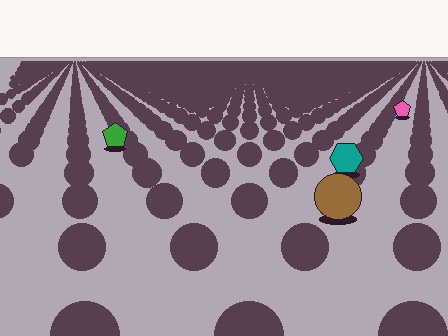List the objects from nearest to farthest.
From nearest to farthest: the brown circle, the teal hexagon, the green pentagon, the pink pentagon.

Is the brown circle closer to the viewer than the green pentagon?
Yes. The brown circle is closer — you can tell from the texture gradient: the ground texture is coarser near it.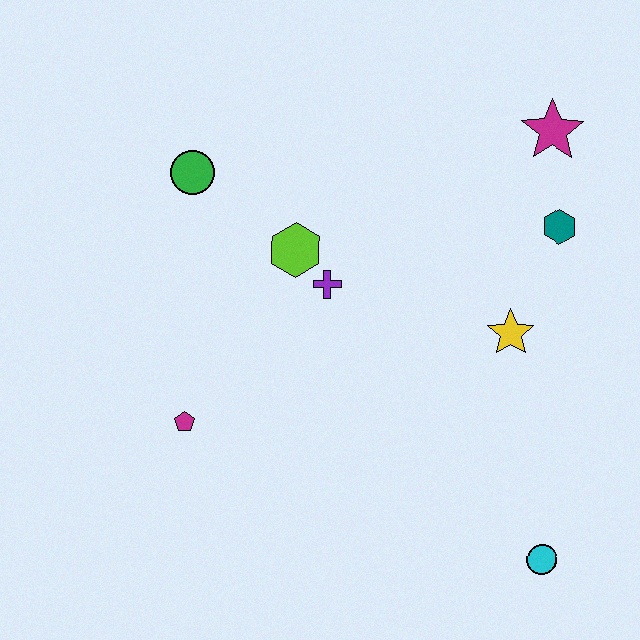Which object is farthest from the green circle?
The cyan circle is farthest from the green circle.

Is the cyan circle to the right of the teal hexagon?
No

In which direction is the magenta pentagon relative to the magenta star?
The magenta pentagon is to the left of the magenta star.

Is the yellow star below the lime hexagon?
Yes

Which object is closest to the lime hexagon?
The purple cross is closest to the lime hexagon.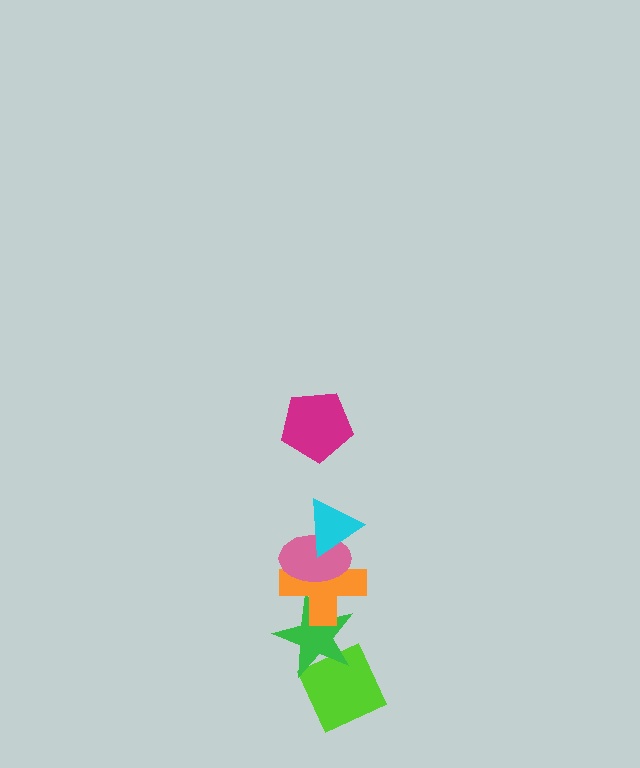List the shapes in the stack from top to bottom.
From top to bottom: the magenta pentagon, the cyan triangle, the pink ellipse, the orange cross, the green star, the lime diamond.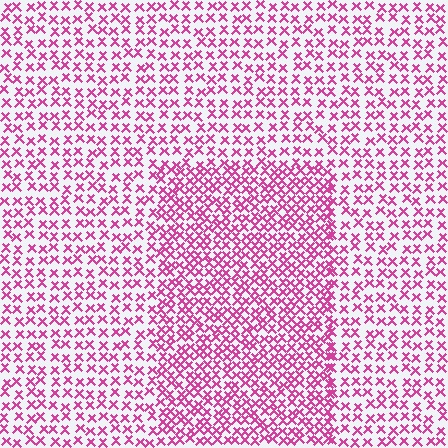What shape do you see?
I see a rectangle.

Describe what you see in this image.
The image contains small magenta elements arranged at two different densities. A rectangle-shaped region is visible where the elements are more densely packed than the surrounding area.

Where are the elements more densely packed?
The elements are more densely packed inside the rectangle boundary.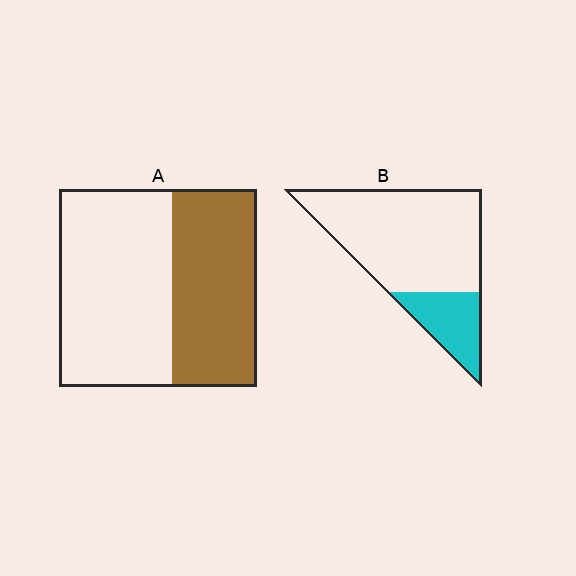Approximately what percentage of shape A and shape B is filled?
A is approximately 45% and B is approximately 25%.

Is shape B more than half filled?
No.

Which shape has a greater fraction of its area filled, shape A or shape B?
Shape A.